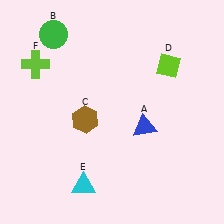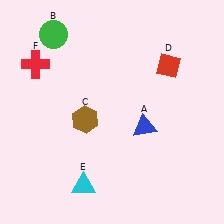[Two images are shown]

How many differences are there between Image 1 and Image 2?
There are 2 differences between the two images.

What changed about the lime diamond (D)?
In Image 1, D is lime. In Image 2, it changed to red.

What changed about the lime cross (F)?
In Image 1, F is lime. In Image 2, it changed to red.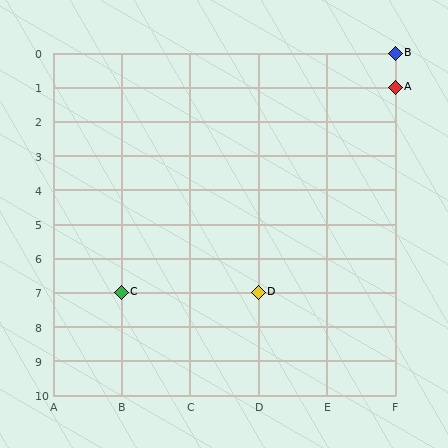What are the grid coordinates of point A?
Point A is at grid coordinates (F, 1).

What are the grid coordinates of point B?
Point B is at grid coordinates (F, 0).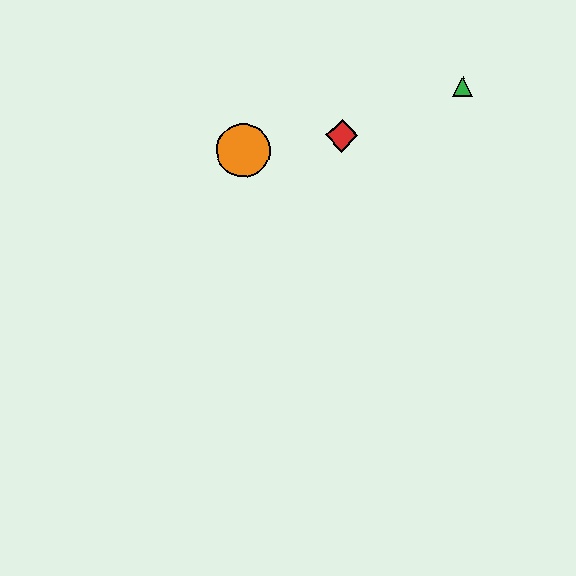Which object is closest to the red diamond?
The orange circle is closest to the red diamond.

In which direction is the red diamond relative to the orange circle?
The red diamond is to the right of the orange circle.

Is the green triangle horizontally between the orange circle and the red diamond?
No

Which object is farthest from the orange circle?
The green triangle is farthest from the orange circle.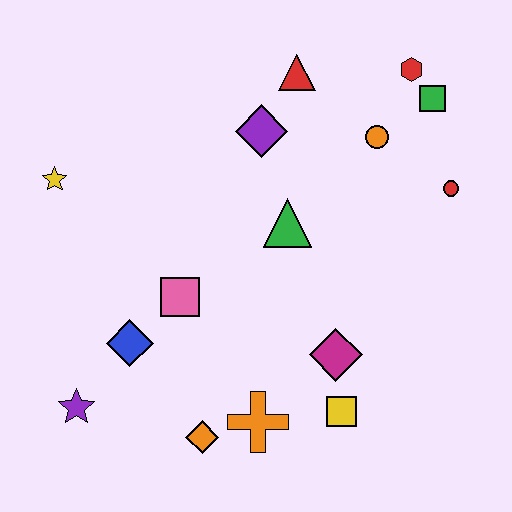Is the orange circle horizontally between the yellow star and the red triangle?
No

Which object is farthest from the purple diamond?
The purple star is farthest from the purple diamond.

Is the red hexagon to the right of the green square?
No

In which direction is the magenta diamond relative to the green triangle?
The magenta diamond is below the green triangle.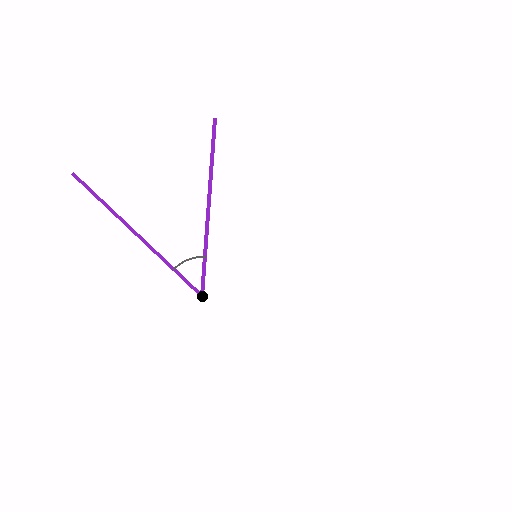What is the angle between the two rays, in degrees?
Approximately 51 degrees.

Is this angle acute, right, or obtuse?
It is acute.